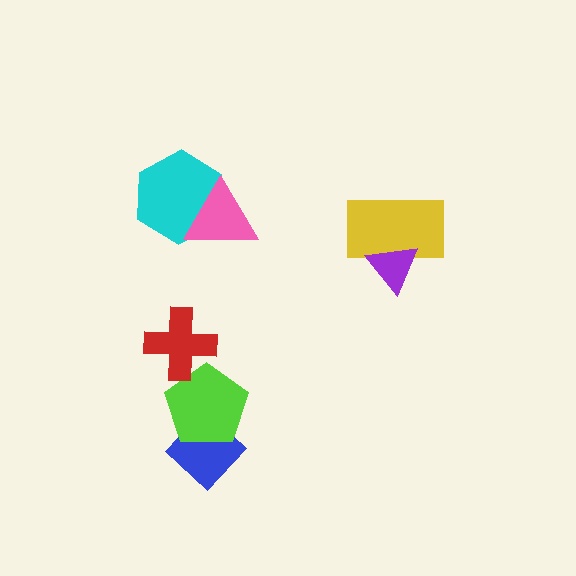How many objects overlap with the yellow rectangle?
1 object overlaps with the yellow rectangle.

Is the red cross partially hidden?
No, no other shape covers it.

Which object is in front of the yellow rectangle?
The purple triangle is in front of the yellow rectangle.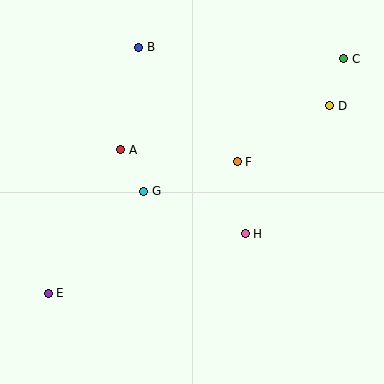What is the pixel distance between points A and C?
The distance between A and C is 241 pixels.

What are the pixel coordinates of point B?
Point B is at (139, 47).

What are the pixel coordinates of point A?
Point A is at (121, 150).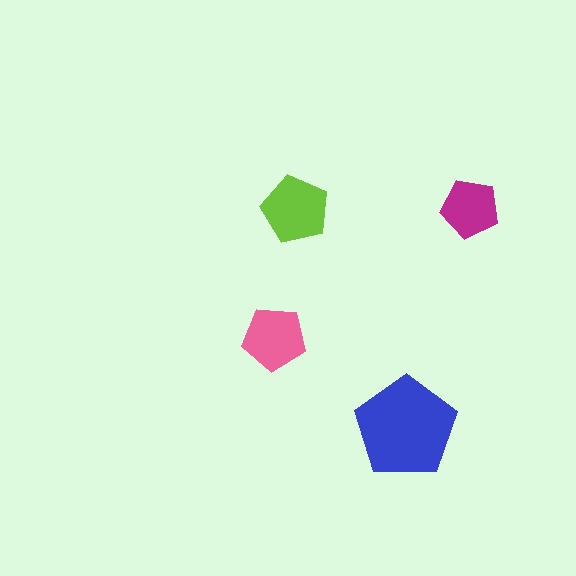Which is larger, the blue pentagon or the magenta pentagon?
The blue one.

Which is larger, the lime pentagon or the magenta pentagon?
The lime one.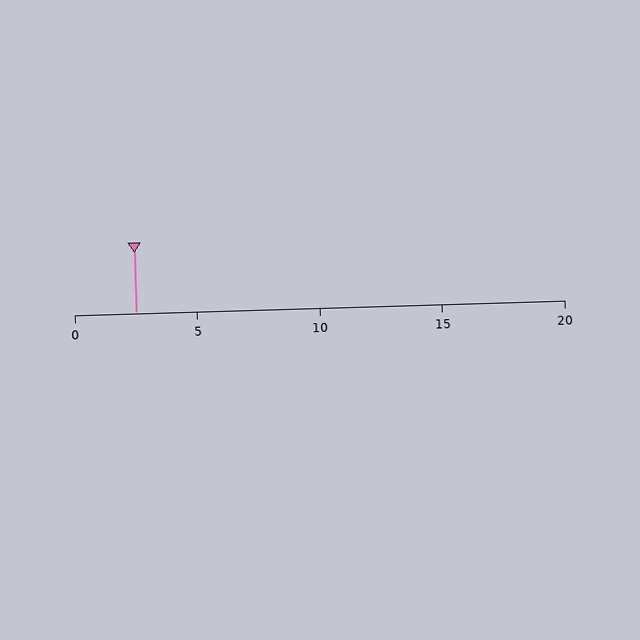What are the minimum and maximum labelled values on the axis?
The axis runs from 0 to 20.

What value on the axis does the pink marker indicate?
The marker indicates approximately 2.5.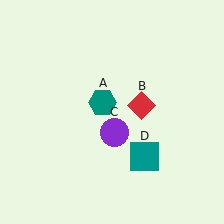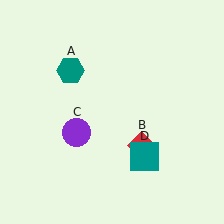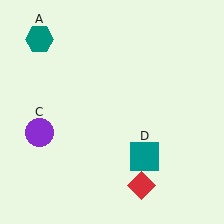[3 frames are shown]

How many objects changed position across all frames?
3 objects changed position: teal hexagon (object A), red diamond (object B), purple circle (object C).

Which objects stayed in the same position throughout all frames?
Teal square (object D) remained stationary.